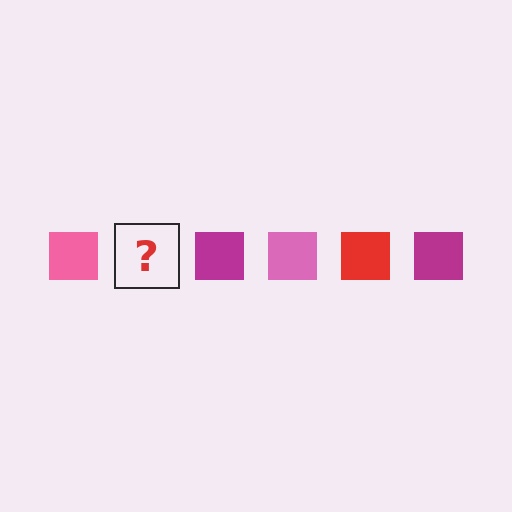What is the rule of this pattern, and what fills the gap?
The rule is that the pattern cycles through pink, red, magenta squares. The gap should be filled with a red square.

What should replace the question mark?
The question mark should be replaced with a red square.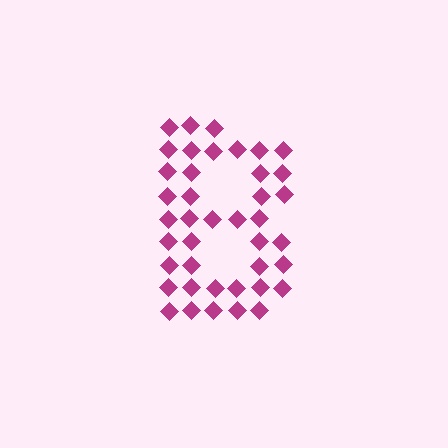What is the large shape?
The large shape is the letter B.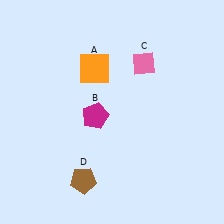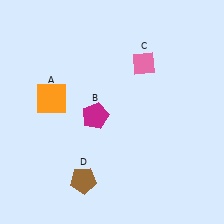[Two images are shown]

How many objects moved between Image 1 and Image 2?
1 object moved between the two images.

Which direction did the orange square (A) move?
The orange square (A) moved left.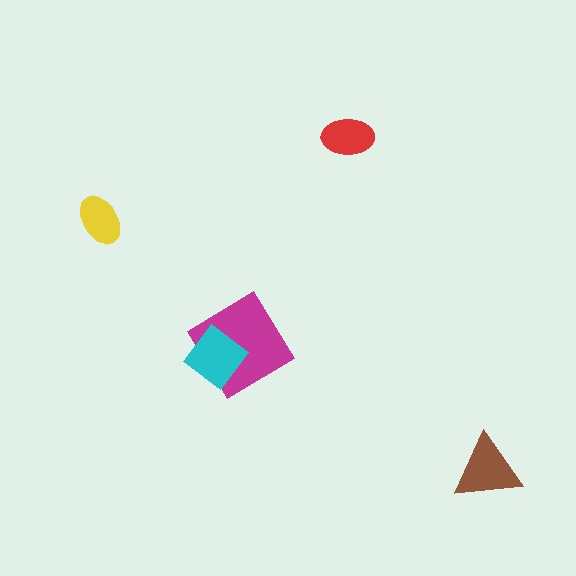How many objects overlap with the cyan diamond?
1 object overlaps with the cyan diamond.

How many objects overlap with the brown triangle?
0 objects overlap with the brown triangle.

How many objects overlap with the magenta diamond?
1 object overlaps with the magenta diamond.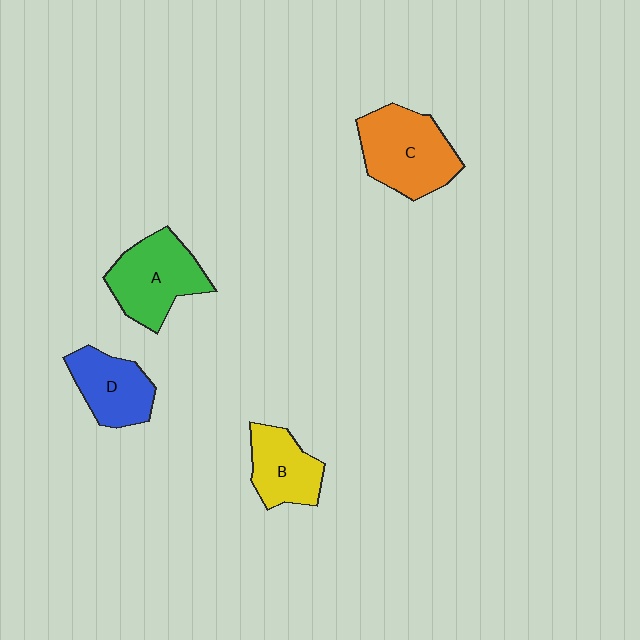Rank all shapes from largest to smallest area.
From largest to smallest: C (orange), A (green), D (blue), B (yellow).